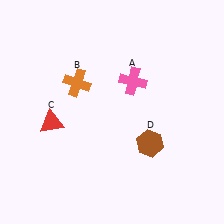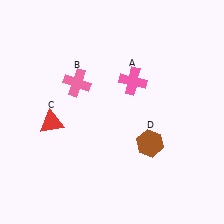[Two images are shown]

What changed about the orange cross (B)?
In Image 1, B is orange. In Image 2, it changed to pink.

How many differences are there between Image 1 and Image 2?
There is 1 difference between the two images.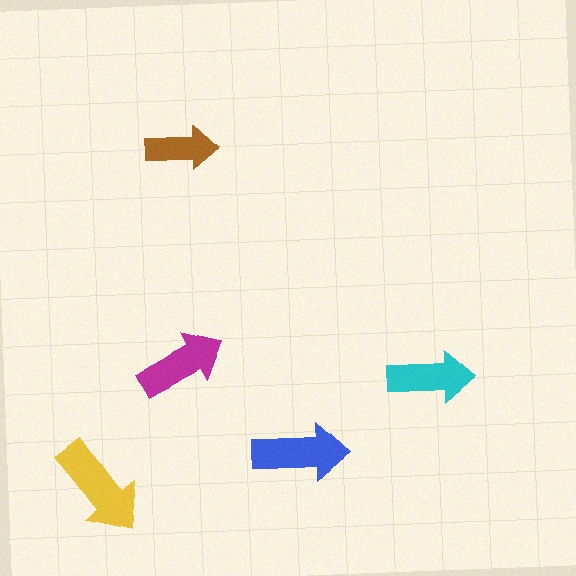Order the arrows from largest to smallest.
the yellow one, the blue one, the magenta one, the cyan one, the brown one.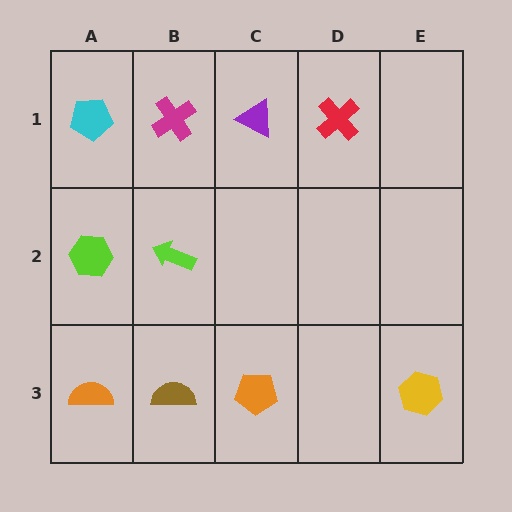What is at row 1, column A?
A cyan pentagon.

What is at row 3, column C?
An orange pentagon.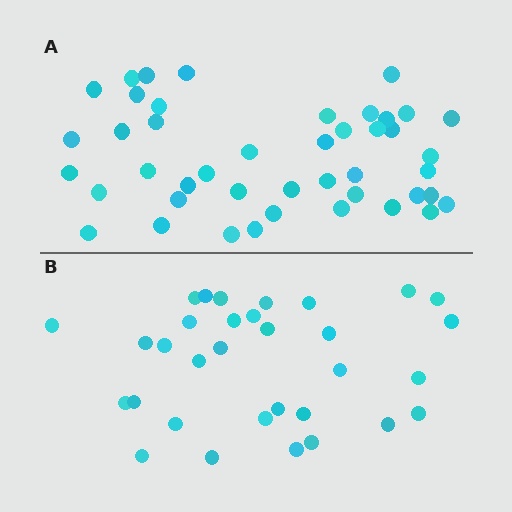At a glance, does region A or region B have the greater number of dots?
Region A (the top region) has more dots.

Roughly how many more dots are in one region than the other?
Region A has roughly 12 or so more dots than region B.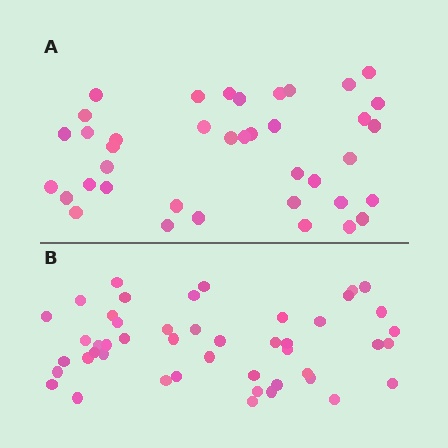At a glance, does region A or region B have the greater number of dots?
Region B (the bottom region) has more dots.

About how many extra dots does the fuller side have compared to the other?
Region B has roughly 8 or so more dots than region A.